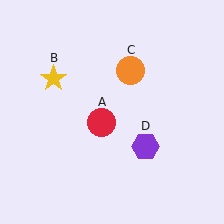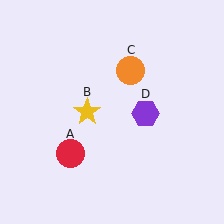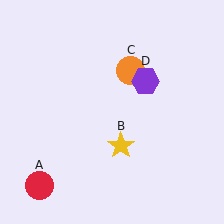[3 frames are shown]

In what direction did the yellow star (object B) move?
The yellow star (object B) moved down and to the right.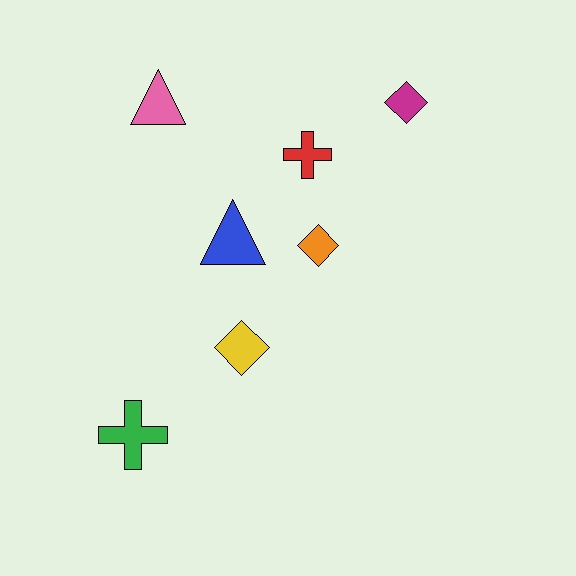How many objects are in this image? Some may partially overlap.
There are 7 objects.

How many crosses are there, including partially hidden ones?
There are 2 crosses.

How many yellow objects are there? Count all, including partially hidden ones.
There is 1 yellow object.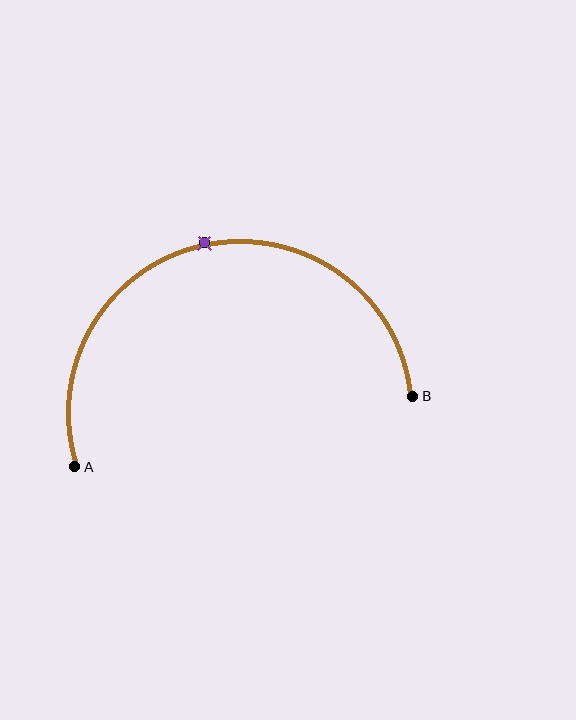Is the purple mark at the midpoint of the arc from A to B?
Yes. The purple mark lies on the arc at equal arc-length from both A and B — it is the arc midpoint.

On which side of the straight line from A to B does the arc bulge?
The arc bulges above the straight line connecting A and B.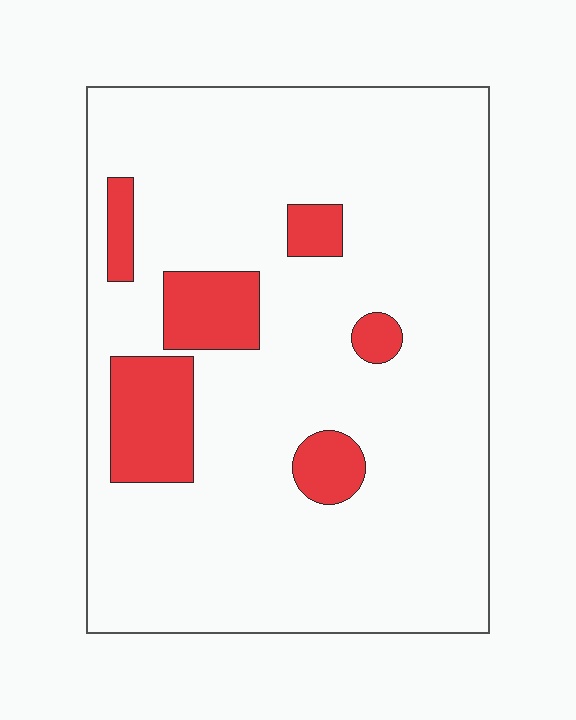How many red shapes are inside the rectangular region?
6.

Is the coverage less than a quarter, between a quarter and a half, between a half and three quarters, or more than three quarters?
Less than a quarter.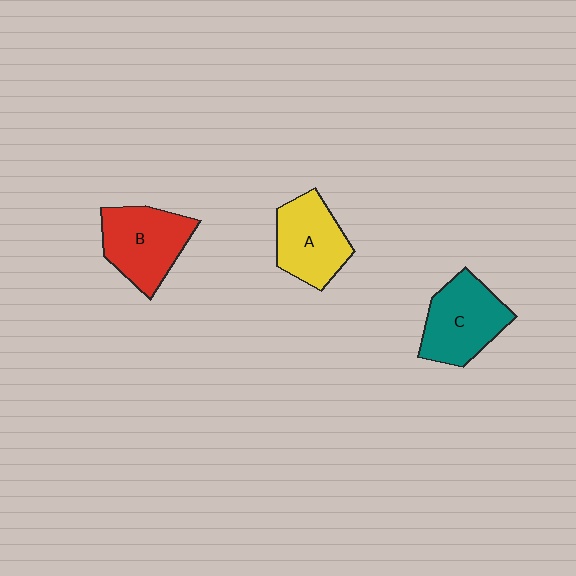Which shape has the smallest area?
Shape A (yellow).